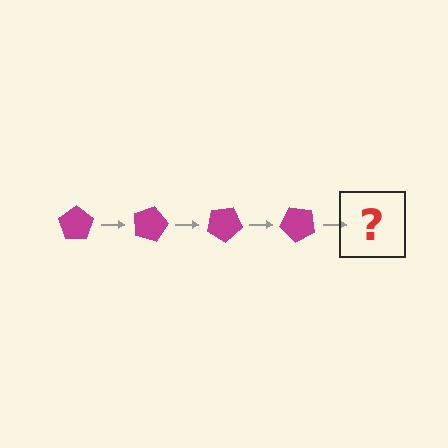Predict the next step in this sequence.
The next step is a magenta pentagon rotated 60 degrees.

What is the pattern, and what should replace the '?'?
The pattern is that the pentagon rotates 15 degrees each step. The '?' should be a magenta pentagon rotated 60 degrees.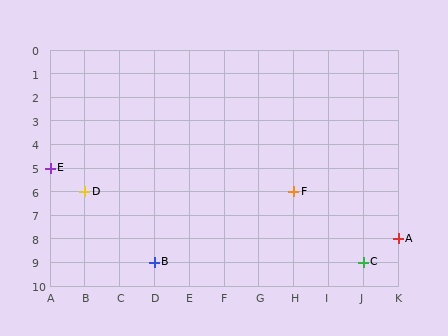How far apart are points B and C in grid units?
Points B and C are 6 columns apart.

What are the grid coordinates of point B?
Point B is at grid coordinates (D, 9).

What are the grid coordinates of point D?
Point D is at grid coordinates (B, 6).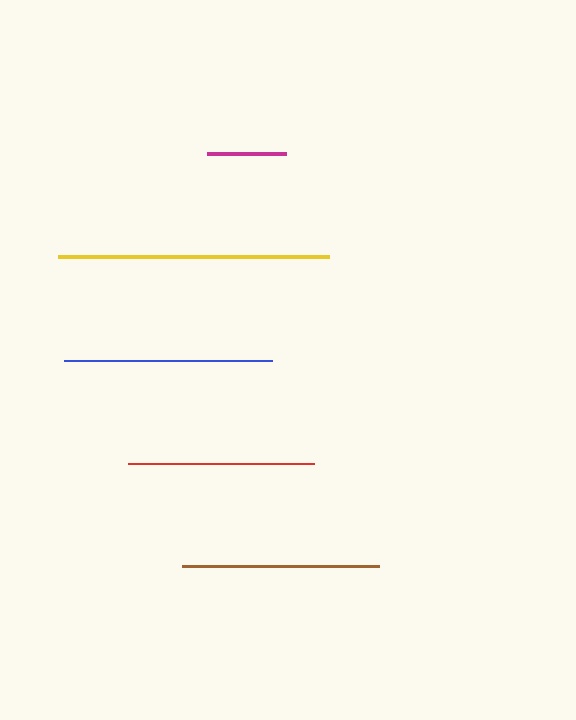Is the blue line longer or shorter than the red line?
The blue line is longer than the red line.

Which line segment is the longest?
The yellow line is the longest at approximately 271 pixels.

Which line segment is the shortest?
The magenta line is the shortest at approximately 79 pixels.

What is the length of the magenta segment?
The magenta segment is approximately 79 pixels long.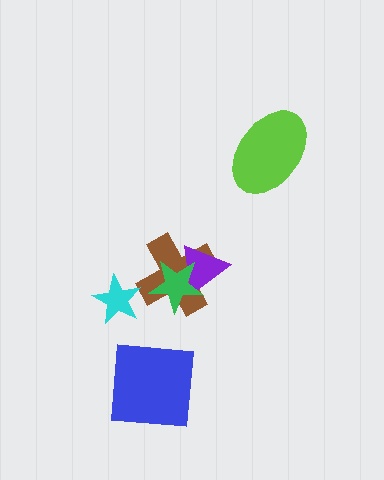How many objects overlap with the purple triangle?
2 objects overlap with the purple triangle.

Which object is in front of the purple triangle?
The green star is in front of the purple triangle.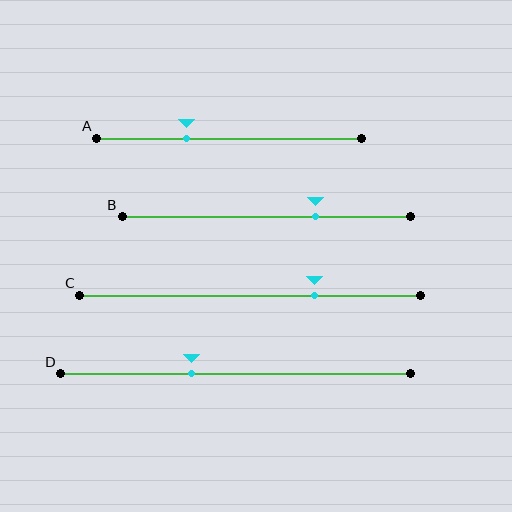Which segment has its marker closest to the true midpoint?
Segment D has its marker closest to the true midpoint.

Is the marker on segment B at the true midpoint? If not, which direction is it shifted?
No, the marker on segment B is shifted to the right by about 17% of the segment length.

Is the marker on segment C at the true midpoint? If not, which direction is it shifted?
No, the marker on segment C is shifted to the right by about 19% of the segment length.